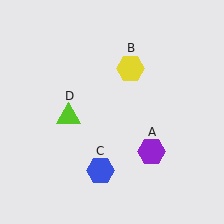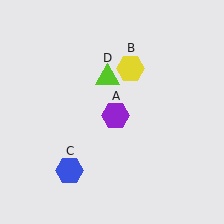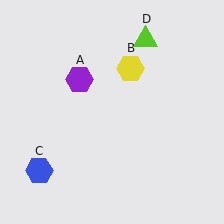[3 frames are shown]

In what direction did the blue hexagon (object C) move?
The blue hexagon (object C) moved left.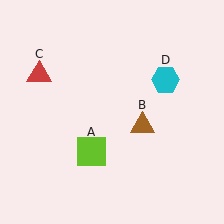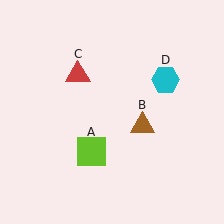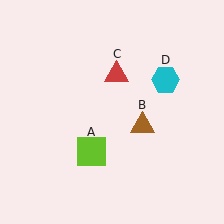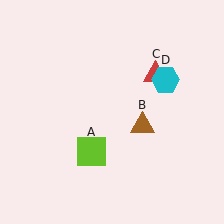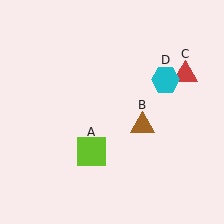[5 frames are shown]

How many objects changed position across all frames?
1 object changed position: red triangle (object C).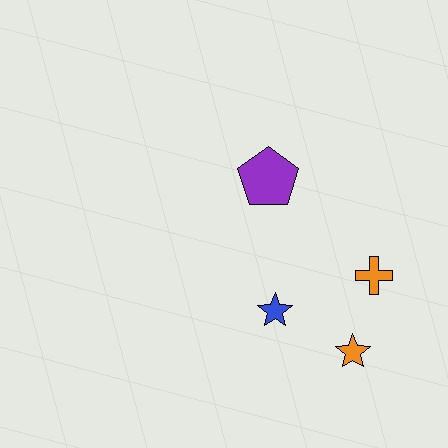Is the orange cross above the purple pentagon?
No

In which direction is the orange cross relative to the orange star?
The orange cross is above the orange star.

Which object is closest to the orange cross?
The orange star is closest to the orange cross.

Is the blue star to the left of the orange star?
Yes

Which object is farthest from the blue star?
The purple pentagon is farthest from the blue star.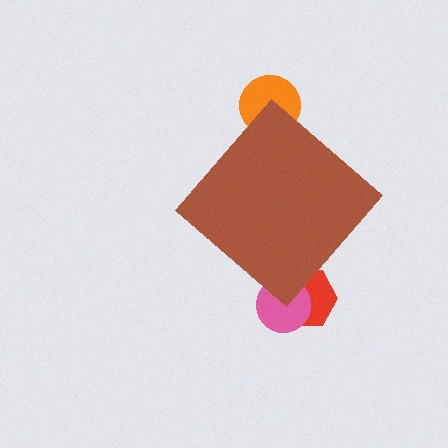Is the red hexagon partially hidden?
Yes, the red hexagon is partially hidden behind the brown diamond.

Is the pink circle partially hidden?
Yes, the pink circle is partially hidden behind the brown diamond.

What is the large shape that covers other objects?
A brown diamond.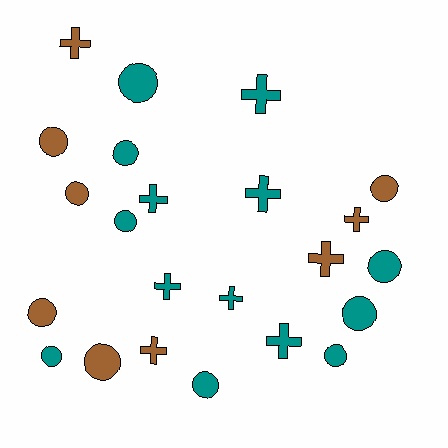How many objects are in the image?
There are 23 objects.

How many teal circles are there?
There are 8 teal circles.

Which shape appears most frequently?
Circle, with 13 objects.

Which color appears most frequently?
Teal, with 14 objects.